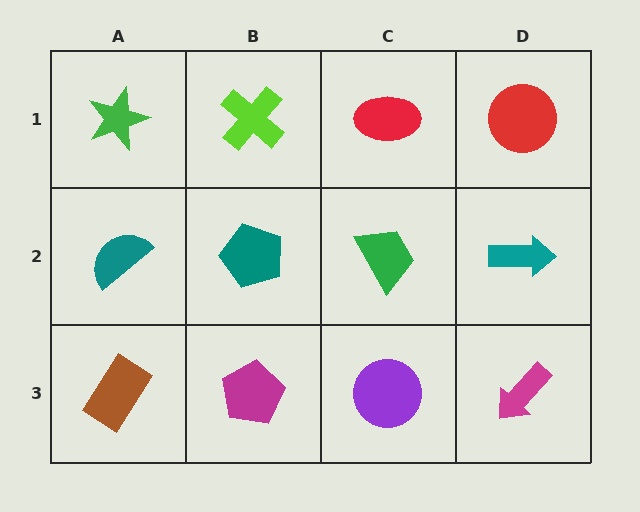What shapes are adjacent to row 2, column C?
A red ellipse (row 1, column C), a purple circle (row 3, column C), a teal pentagon (row 2, column B), a teal arrow (row 2, column D).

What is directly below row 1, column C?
A green trapezoid.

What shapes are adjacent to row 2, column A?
A green star (row 1, column A), a brown rectangle (row 3, column A), a teal pentagon (row 2, column B).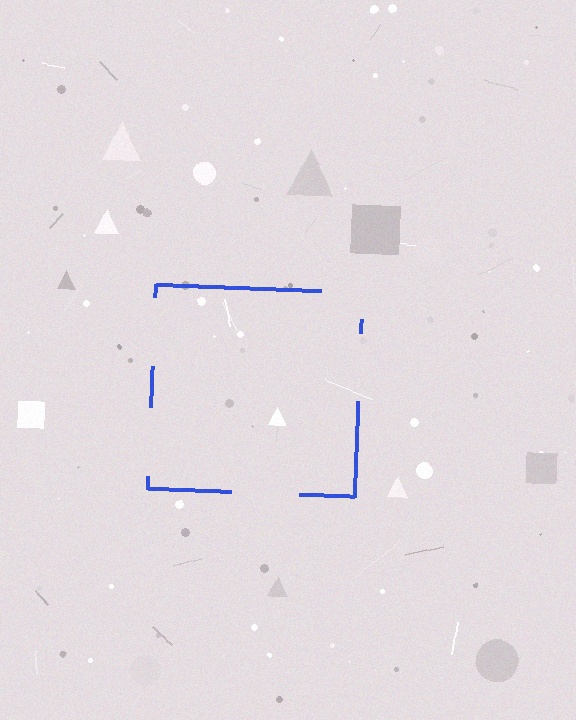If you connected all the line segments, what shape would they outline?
They would outline a square.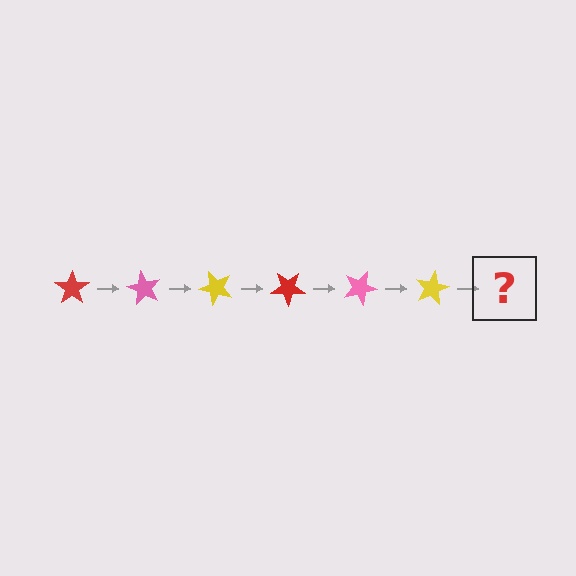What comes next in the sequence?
The next element should be a red star, rotated 360 degrees from the start.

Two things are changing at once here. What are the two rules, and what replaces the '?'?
The two rules are that it rotates 60 degrees each step and the color cycles through red, pink, and yellow. The '?' should be a red star, rotated 360 degrees from the start.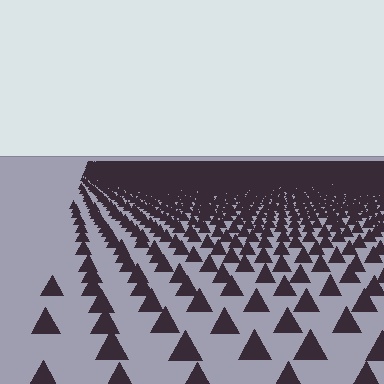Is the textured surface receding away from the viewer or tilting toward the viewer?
The surface is receding away from the viewer. Texture elements get smaller and denser toward the top.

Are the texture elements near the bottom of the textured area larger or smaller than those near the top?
Larger. Near the bottom, elements are closer to the viewer and appear at a bigger on-screen size.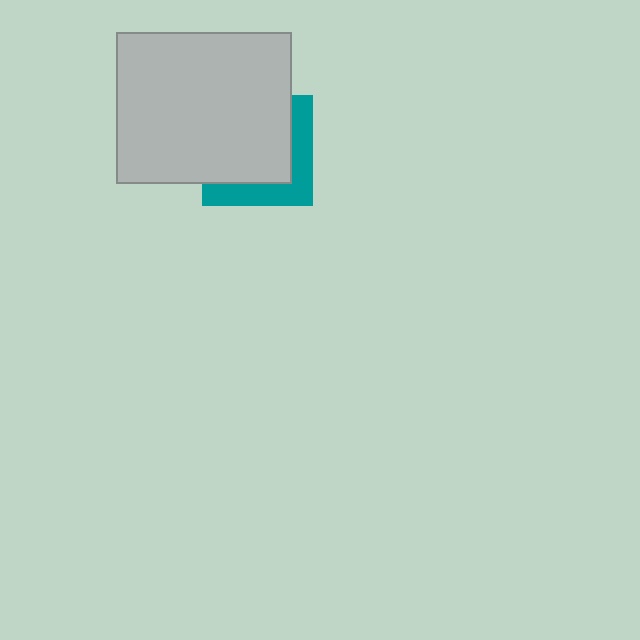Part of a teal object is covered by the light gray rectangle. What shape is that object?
It is a square.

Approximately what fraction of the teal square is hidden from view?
Roughly 64% of the teal square is hidden behind the light gray rectangle.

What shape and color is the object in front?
The object in front is a light gray rectangle.